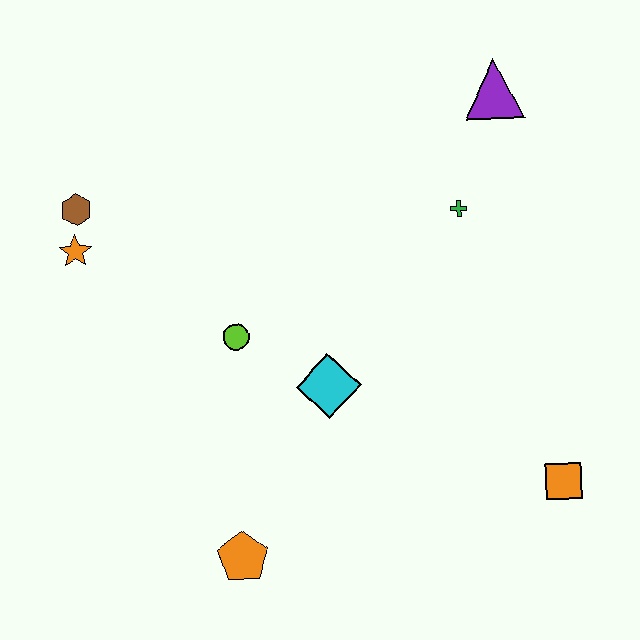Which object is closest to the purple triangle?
The green cross is closest to the purple triangle.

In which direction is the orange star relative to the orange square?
The orange star is to the left of the orange square.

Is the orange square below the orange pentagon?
No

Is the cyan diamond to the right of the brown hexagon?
Yes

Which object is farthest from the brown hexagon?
The orange square is farthest from the brown hexagon.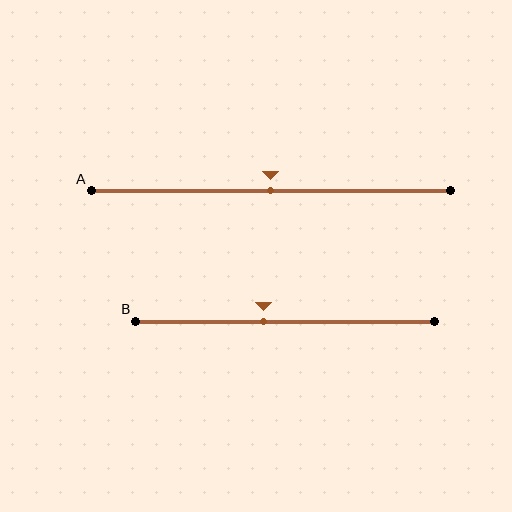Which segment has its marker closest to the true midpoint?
Segment A has its marker closest to the true midpoint.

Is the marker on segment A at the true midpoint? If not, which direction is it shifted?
Yes, the marker on segment A is at the true midpoint.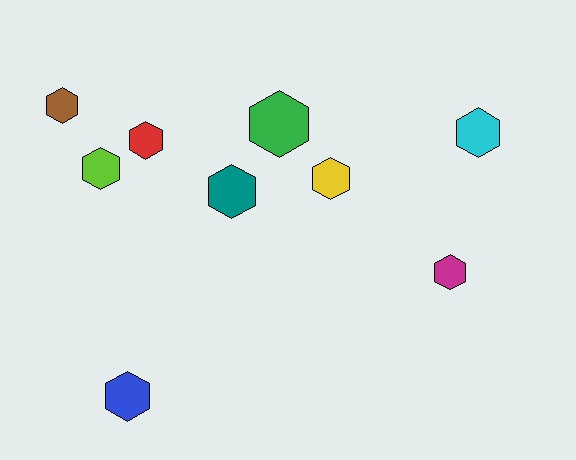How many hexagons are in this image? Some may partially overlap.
There are 9 hexagons.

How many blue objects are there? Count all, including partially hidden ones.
There is 1 blue object.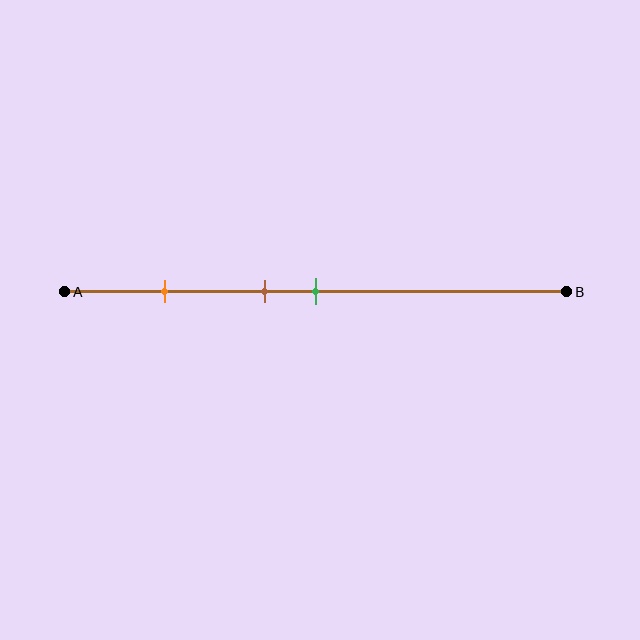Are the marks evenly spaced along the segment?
No, the marks are not evenly spaced.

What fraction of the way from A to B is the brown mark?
The brown mark is approximately 40% (0.4) of the way from A to B.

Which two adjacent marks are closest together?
The brown and green marks are the closest adjacent pair.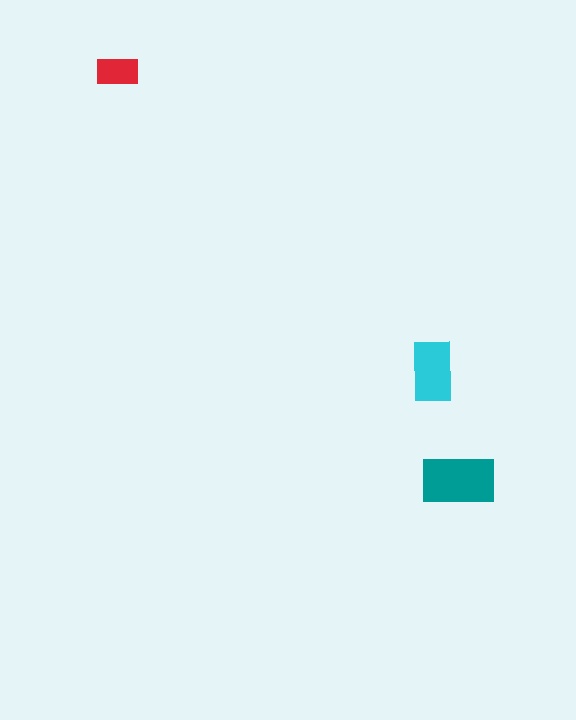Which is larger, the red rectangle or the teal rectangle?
The teal one.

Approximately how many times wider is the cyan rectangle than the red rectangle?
About 1.5 times wider.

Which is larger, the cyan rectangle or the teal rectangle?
The teal one.